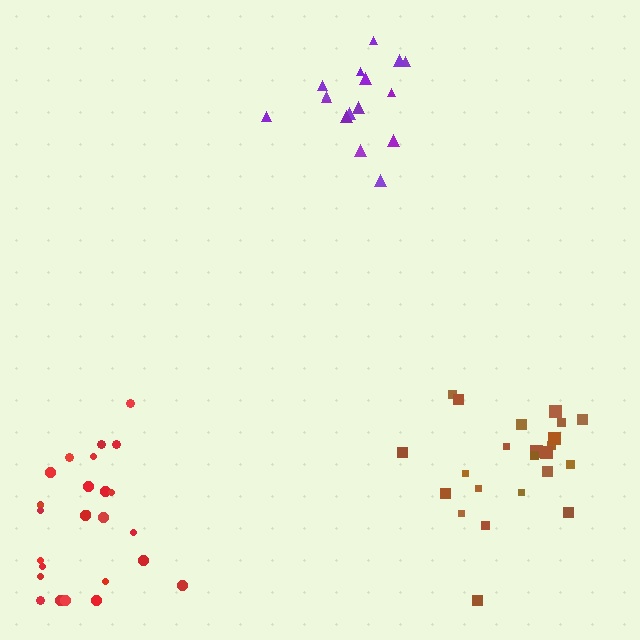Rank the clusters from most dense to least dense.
purple, brown, red.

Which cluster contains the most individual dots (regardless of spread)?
Red (26).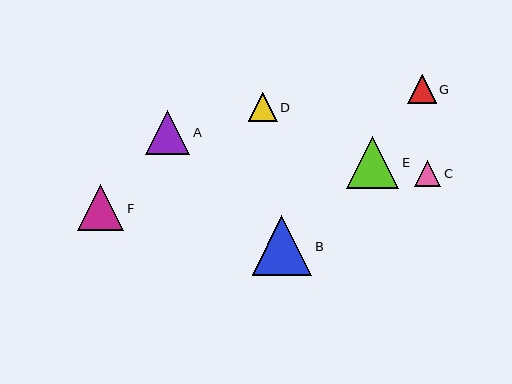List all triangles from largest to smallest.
From largest to smallest: B, E, F, A, D, G, C.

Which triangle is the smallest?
Triangle C is the smallest with a size of approximately 26 pixels.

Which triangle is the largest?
Triangle B is the largest with a size of approximately 60 pixels.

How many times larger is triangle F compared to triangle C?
Triangle F is approximately 1.7 times the size of triangle C.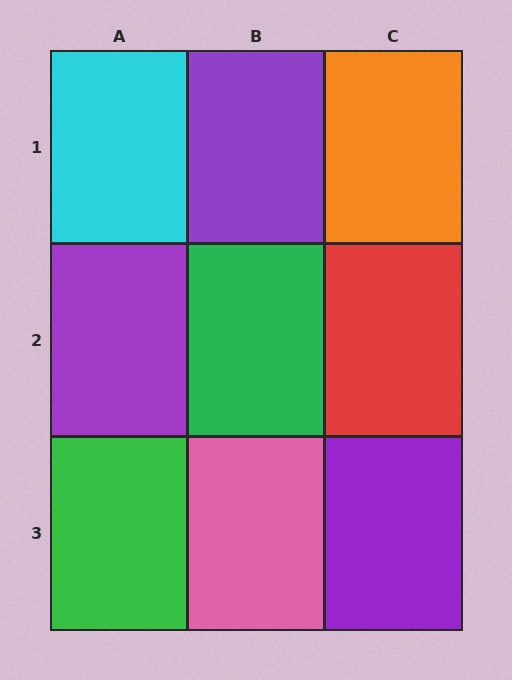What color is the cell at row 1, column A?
Cyan.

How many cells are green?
2 cells are green.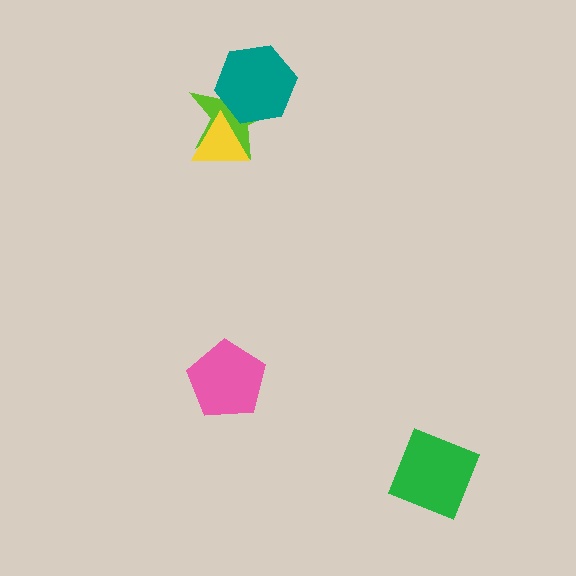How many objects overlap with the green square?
0 objects overlap with the green square.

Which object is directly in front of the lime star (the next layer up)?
The yellow triangle is directly in front of the lime star.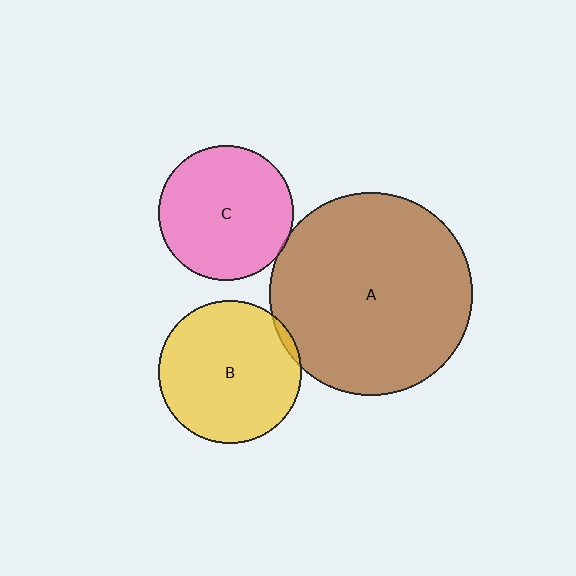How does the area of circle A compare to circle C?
Approximately 2.3 times.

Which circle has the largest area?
Circle A (brown).